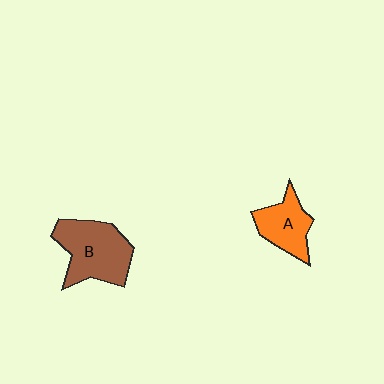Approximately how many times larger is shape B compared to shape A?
Approximately 1.5 times.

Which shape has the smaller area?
Shape A (orange).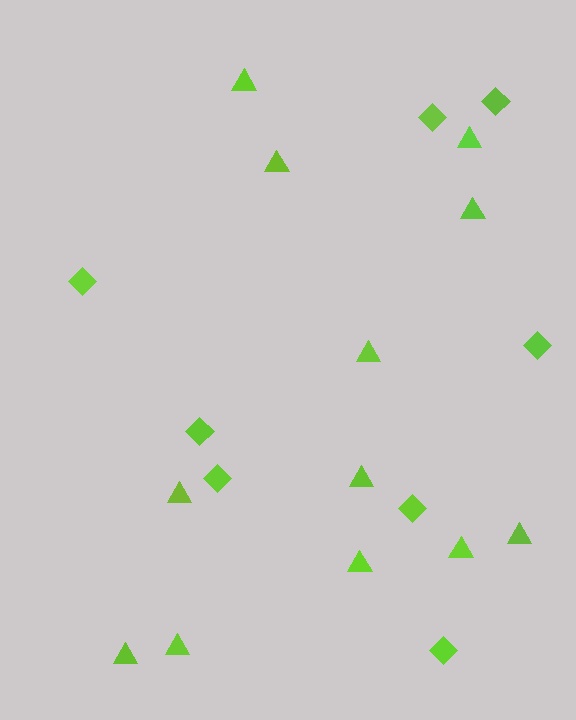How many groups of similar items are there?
There are 2 groups: one group of triangles (12) and one group of diamonds (8).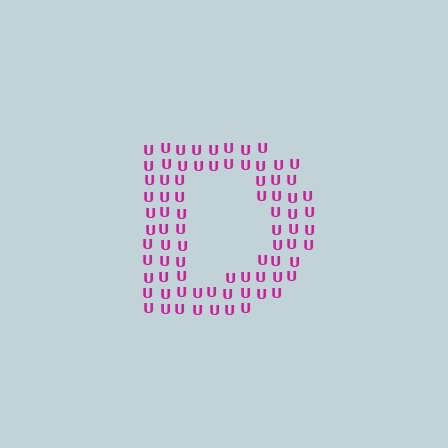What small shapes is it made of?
It is made of small letter U's.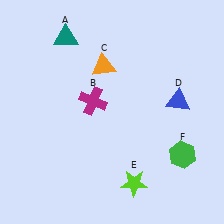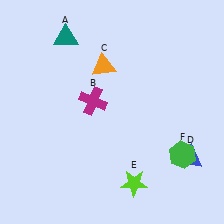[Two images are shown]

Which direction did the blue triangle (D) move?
The blue triangle (D) moved down.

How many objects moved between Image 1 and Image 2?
1 object moved between the two images.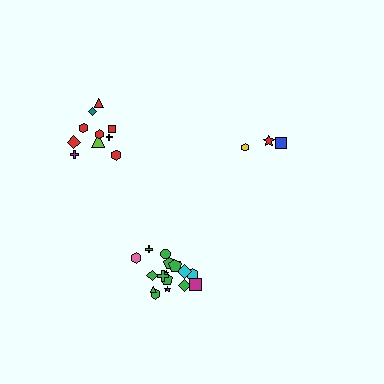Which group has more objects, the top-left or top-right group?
The top-left group.